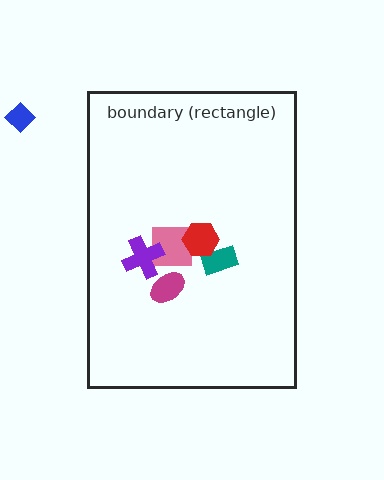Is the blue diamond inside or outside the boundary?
Outside.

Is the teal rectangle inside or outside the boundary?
Inside.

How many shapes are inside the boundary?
5 inside, 1 outside.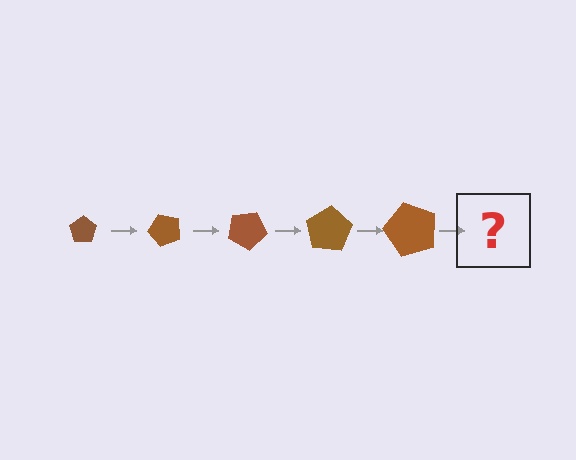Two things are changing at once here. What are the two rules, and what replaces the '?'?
The two rules are that the pentagon grows larger each step and it rotates 50 degrees each step. The '?' should be a pentagon, larger than the previous one and rotated 250 degrees from the start.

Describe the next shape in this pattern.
It should be a pentagon, larger than the previous one and rotated 250 degrees from the start.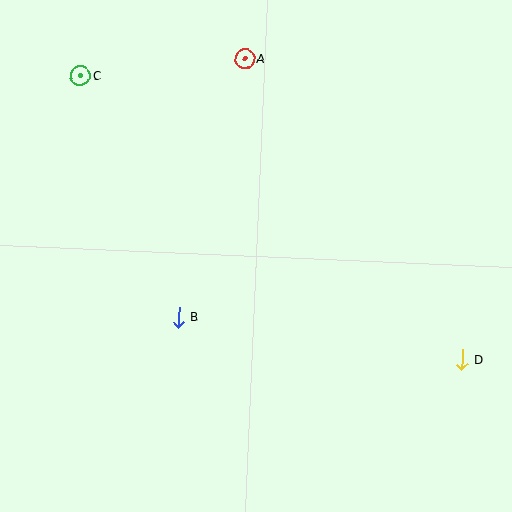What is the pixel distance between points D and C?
The distance between D and C is 475 pixels.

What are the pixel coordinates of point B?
Point B is at (178, 317).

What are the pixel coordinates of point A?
Point A is at (245, 59).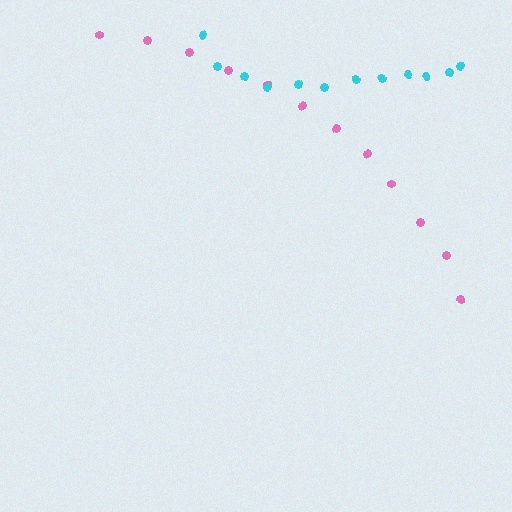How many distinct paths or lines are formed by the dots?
There are 2 distinct paths.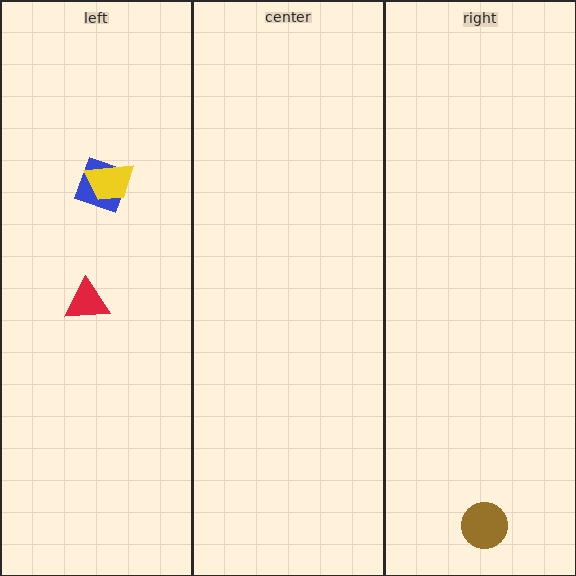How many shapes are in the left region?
3.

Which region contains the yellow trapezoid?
The left region.